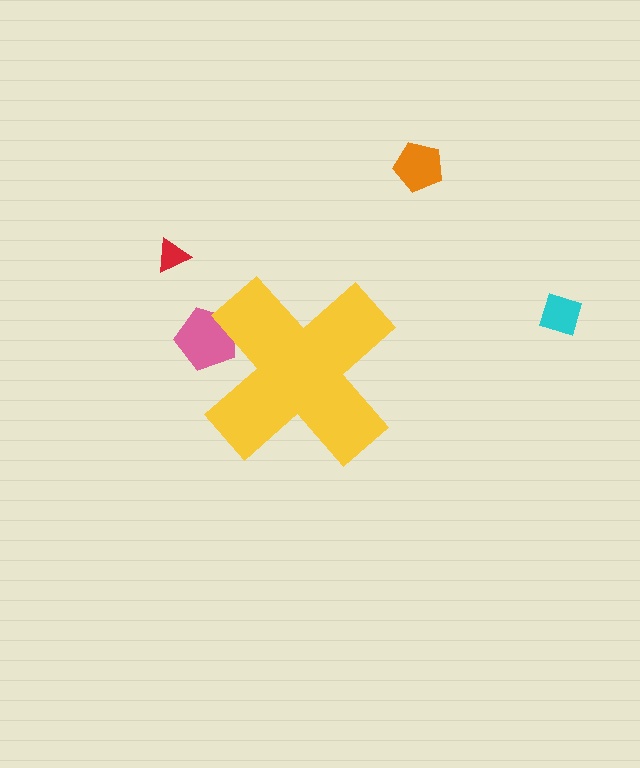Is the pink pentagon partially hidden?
Yes, the pink pentagon is partially hidden behind the yellow cross.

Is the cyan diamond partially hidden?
No, the cyan diamond is fully visible.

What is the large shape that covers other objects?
A yellow cross.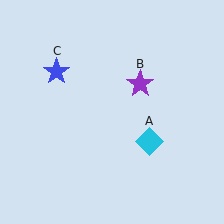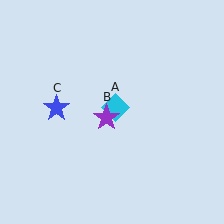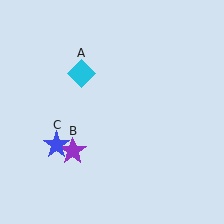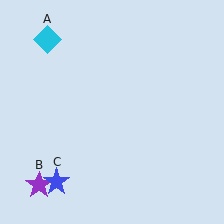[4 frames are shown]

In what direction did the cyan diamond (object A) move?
The cyan diamond (object A) moved up and to the left.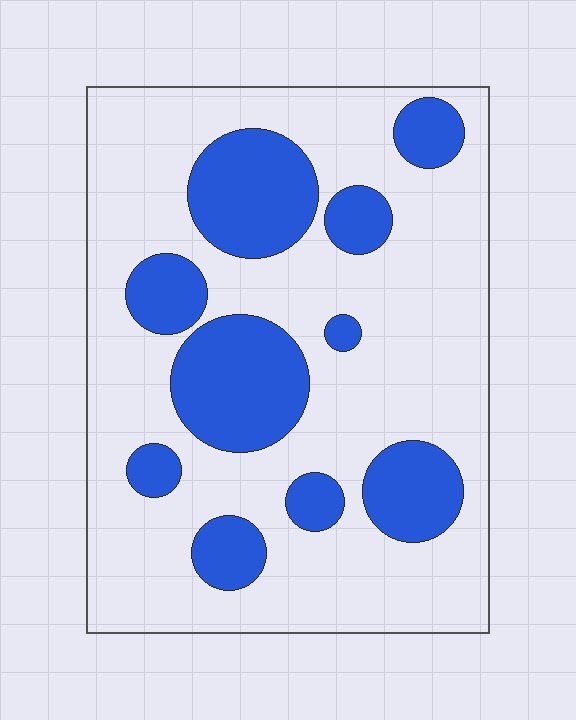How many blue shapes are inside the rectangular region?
10.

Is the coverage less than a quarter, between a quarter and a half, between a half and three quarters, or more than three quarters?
Between a quarter and a half.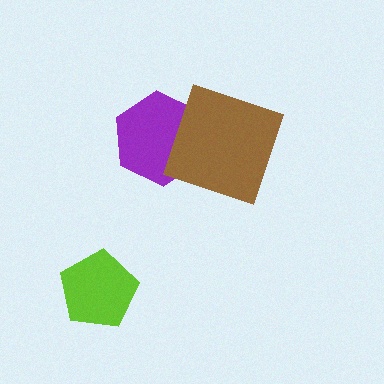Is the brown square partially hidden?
No, no other shape covers it.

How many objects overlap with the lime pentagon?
0 objects overlap with the lime pentagon.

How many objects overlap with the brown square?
1 object overlaps with the brown square.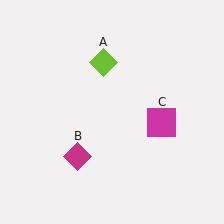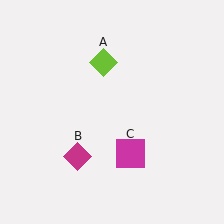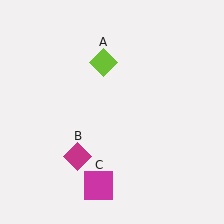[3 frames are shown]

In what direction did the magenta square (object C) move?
The magenta square (object C) moved down and to the left.